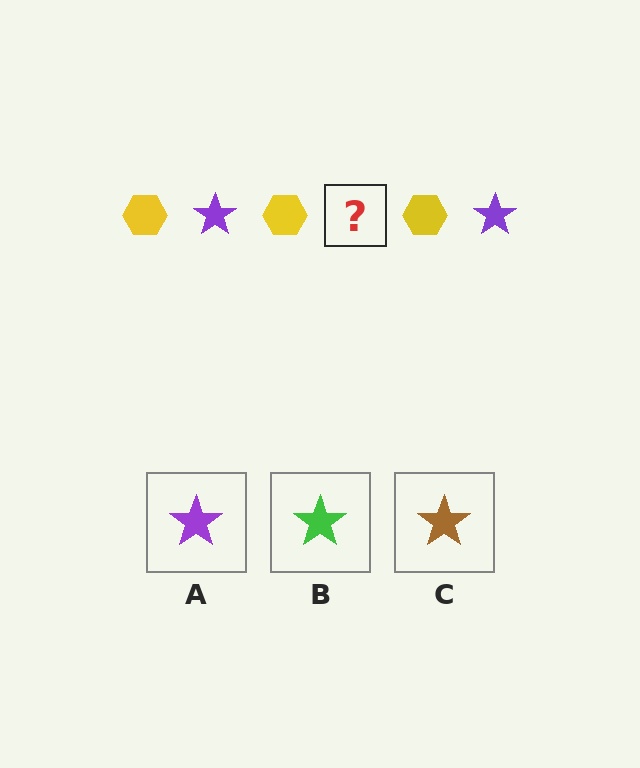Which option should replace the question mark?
Option A.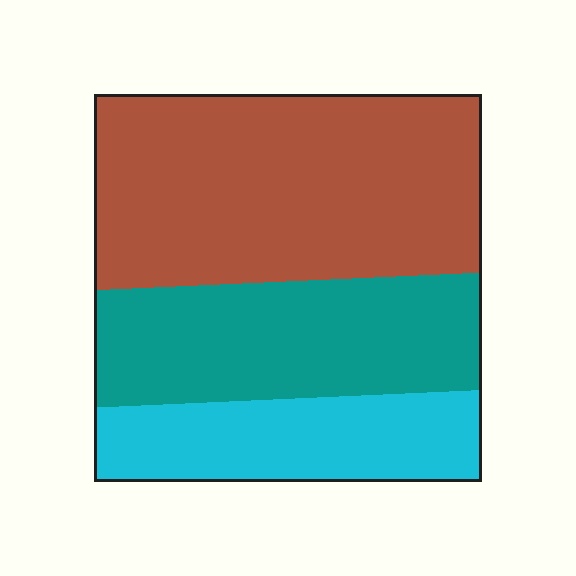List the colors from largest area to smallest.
From largest to smallest: brown, teal, cyan.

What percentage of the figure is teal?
Teal takes up between a quarter and a half of the figure.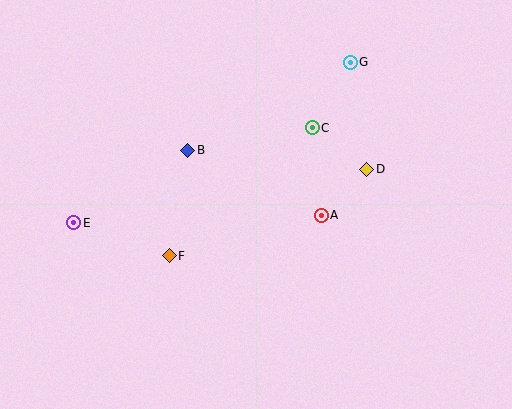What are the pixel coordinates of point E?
Point E is at (73, 223).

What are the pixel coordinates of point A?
Point A is at (321, 215).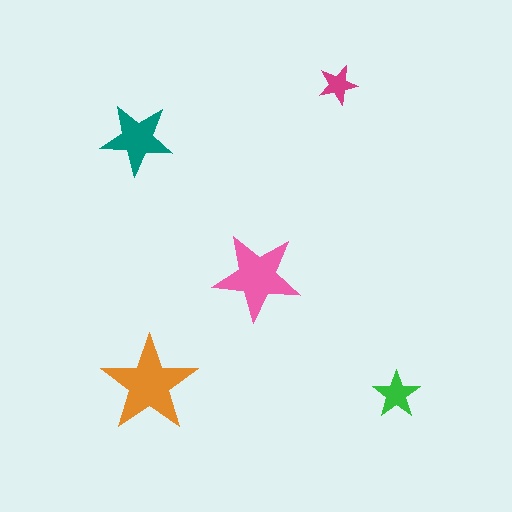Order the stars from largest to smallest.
the orange one, the pink one, the teal one, the green one, the magenta one.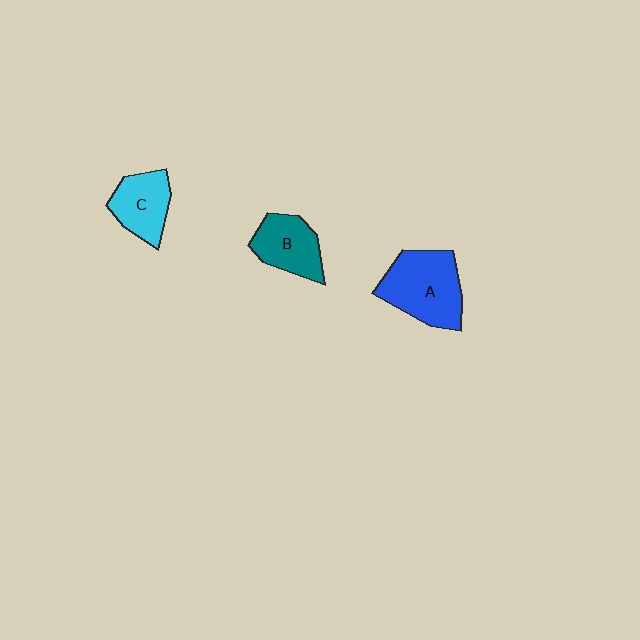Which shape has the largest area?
Shape A (blue).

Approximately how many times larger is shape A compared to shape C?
Approximately 1.6 times.